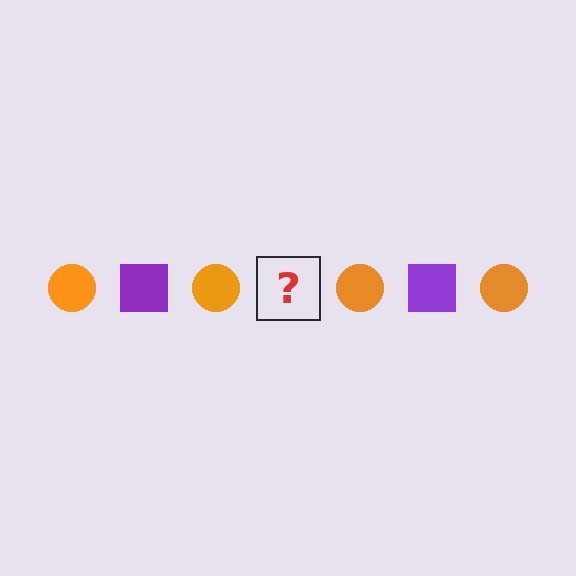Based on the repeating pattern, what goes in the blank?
The blank should be a purple square.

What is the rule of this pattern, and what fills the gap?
The rule is that the pattern alternates between orange circle and purple square. The gap should be filled with a purple square.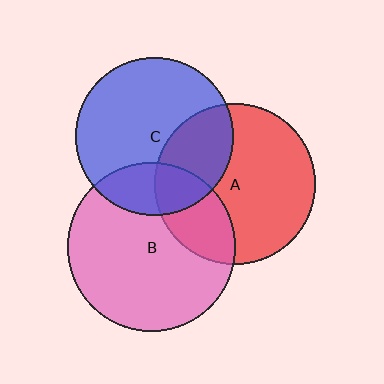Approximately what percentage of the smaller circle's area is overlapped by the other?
Approximately 20%.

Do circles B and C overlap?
Yes.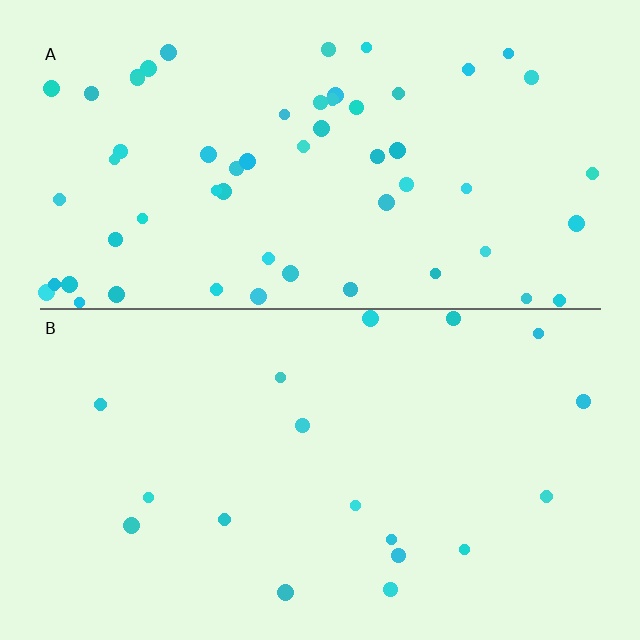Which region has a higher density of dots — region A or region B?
A (the top).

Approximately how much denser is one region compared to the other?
Approximately 3.2× — region A over region B.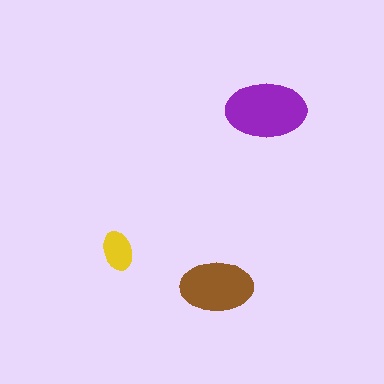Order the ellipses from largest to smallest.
the purple one, the brown one, the yellow one.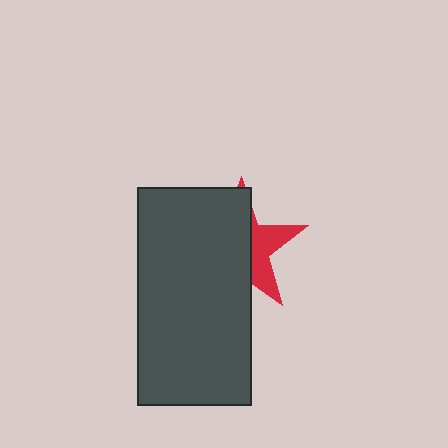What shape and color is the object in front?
The object in front is a dark gray rectangle.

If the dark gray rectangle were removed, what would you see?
You would see the complete red star.